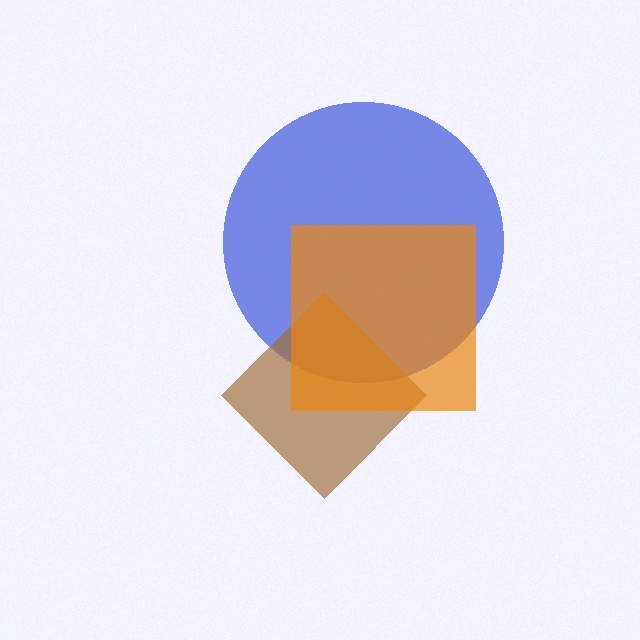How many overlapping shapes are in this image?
There are 3 overlapping shapes in the image.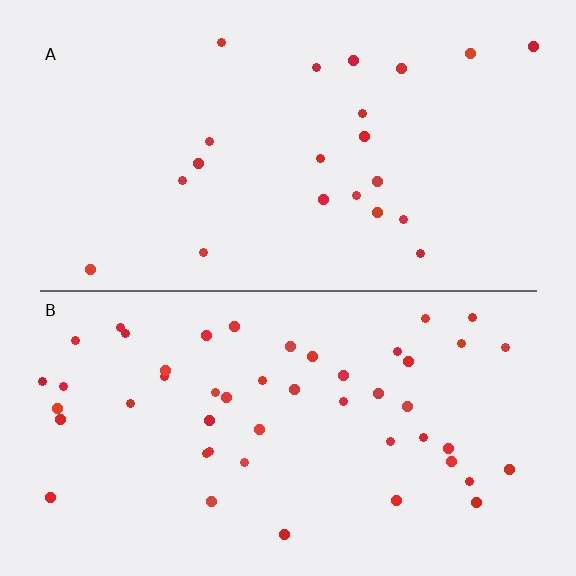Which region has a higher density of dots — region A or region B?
B (the bottom).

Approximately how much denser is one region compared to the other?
Approximately 2.3× — region B over region A.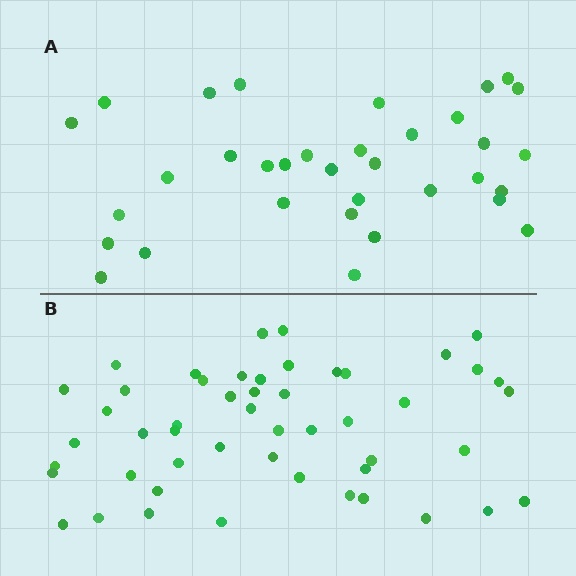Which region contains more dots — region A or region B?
Region B (the bottom region) has more dots.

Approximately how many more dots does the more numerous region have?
Region B has approximately 15 more dots than region A.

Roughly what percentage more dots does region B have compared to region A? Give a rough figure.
About 45% more.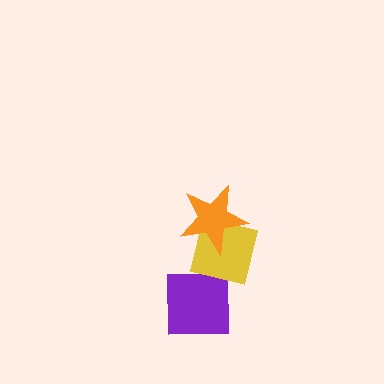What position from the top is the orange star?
The orange star is 1st from the top.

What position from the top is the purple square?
The purple square is 3rd from the top.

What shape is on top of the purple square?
The yellow square is on top of the purple square.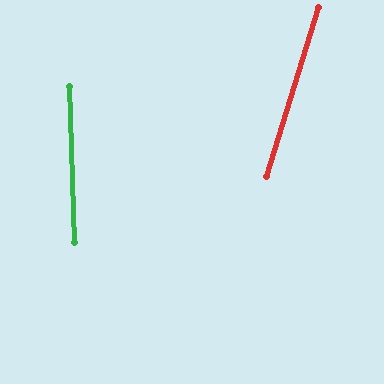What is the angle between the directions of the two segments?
Approximately 19 degrees.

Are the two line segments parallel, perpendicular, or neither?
Neither parallel nor perpendicular — they differ by about 19°.